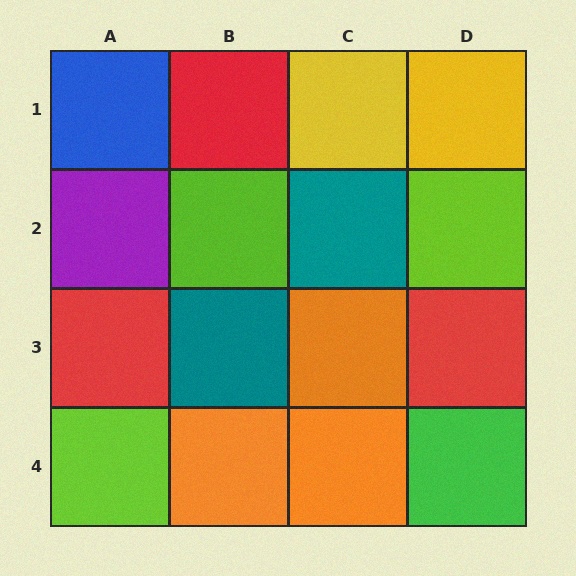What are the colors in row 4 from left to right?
Lime, orange, orange, green.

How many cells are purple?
1 cell is purple.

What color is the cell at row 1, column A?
Blue.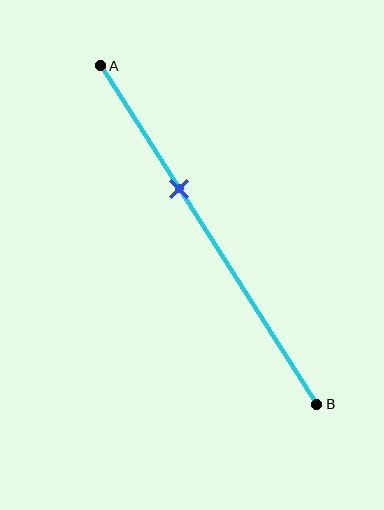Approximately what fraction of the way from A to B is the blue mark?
The blue mark is approximately 35% of the way from A to B.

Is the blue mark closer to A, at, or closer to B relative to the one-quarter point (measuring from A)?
The blue mark is closer to point B than the one-quarter point of segment AB.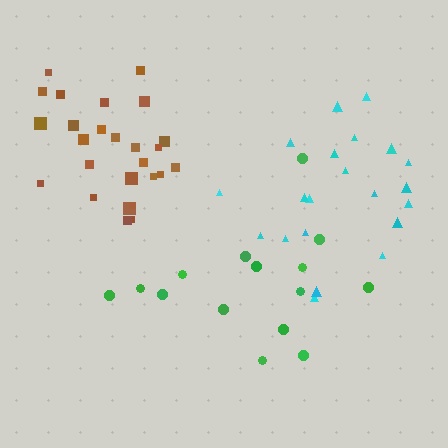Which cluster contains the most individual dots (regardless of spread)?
Brown (26).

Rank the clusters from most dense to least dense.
brown, cyan, green.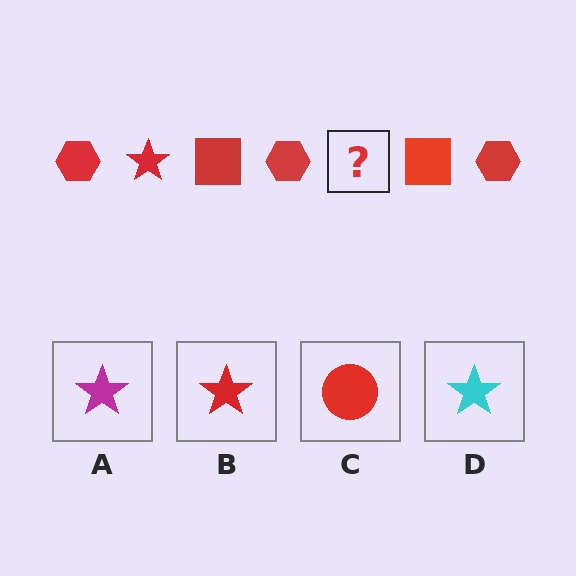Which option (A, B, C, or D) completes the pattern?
B.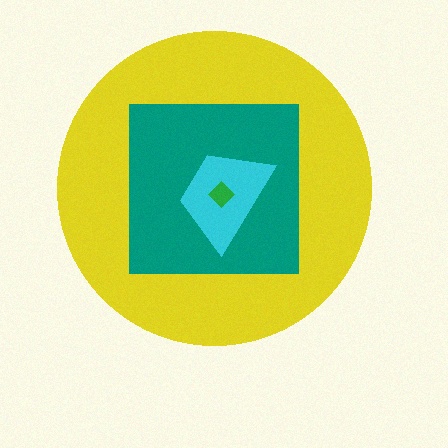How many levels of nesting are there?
4.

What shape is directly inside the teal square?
The cyan trapezoid.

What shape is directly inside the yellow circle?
The teal square.